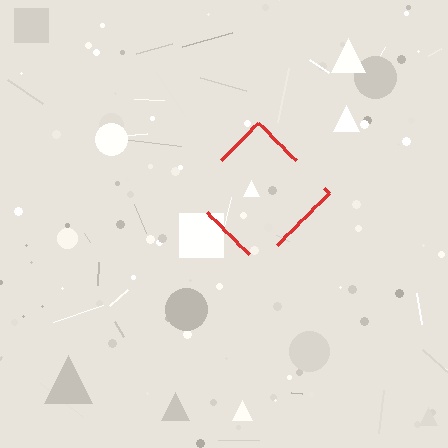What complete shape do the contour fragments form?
The contour fragments form a diamond.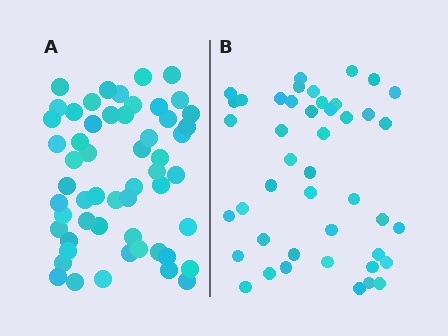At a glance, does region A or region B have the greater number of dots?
Region A (the left region) has more dots.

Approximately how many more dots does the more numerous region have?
Region A has roughly 12 or so more dots than region B.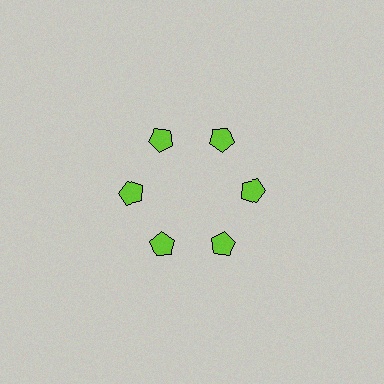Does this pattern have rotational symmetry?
Yes, this pattern has 6-fold rotational symmetry. It looks the same after rotating 60 degrees around the center.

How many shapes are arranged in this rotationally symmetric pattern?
There are 6 shapes, arranged in 6 groups of 1.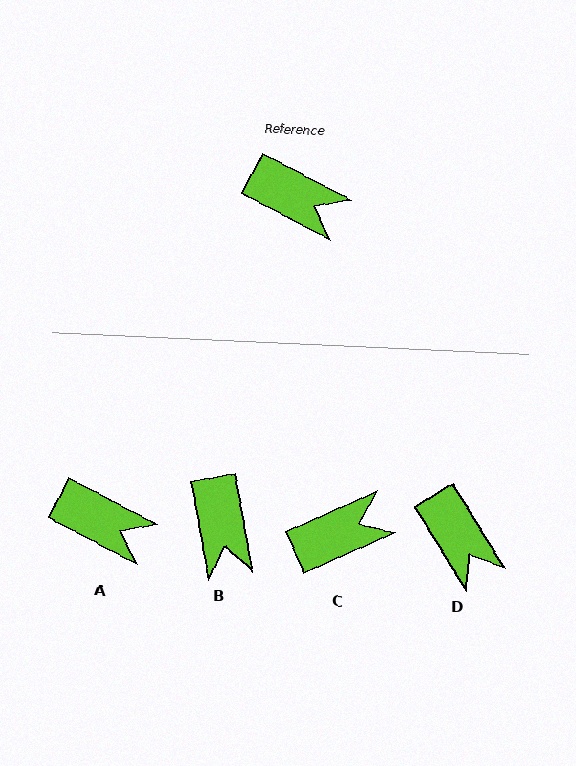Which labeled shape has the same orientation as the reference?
A.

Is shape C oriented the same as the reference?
No, it is off by about 52 degrees.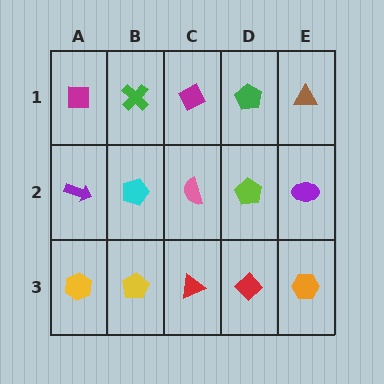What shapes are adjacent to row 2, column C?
A magenta diamond (row 1, column C), a red triangle (row 3, column C), a cyan pentagon (row 2, column B), a lime pentagon (row 2, column D).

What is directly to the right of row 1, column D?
A brown triangle.